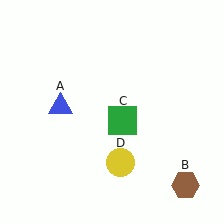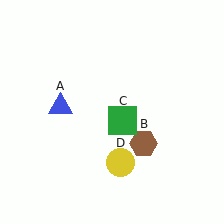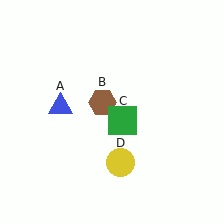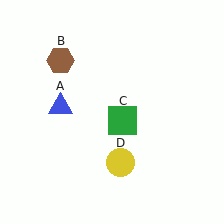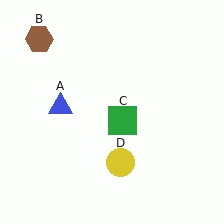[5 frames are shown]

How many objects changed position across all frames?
1 object changed position: brown hexagon (object B).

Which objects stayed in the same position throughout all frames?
Blue triangle (object A) and green square (object C) and yellow circle (object D) remained stationary.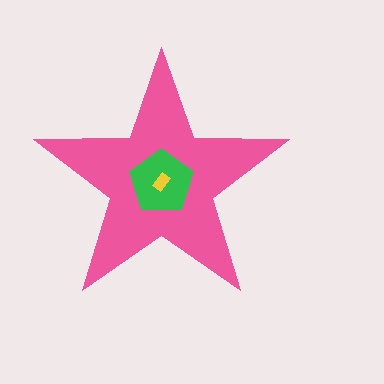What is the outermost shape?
The pink star.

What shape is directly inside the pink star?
The green pentagon.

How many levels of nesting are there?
3.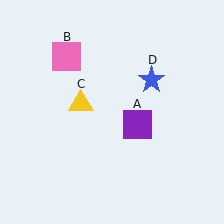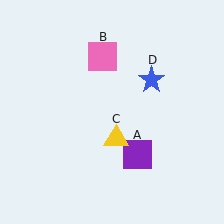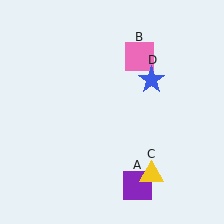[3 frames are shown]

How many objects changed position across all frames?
3 objects changed position: purple square (object A), pink square (object B), yellow triangle (object C).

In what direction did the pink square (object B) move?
The pink square (object B) moved right.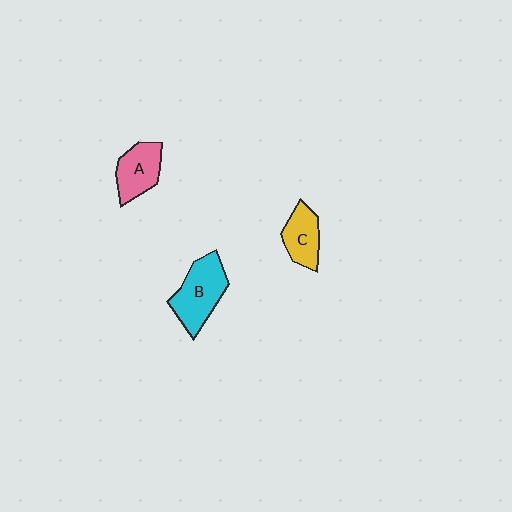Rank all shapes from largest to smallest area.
From largest to smallest: B (cyan), A (pink), C (yellow).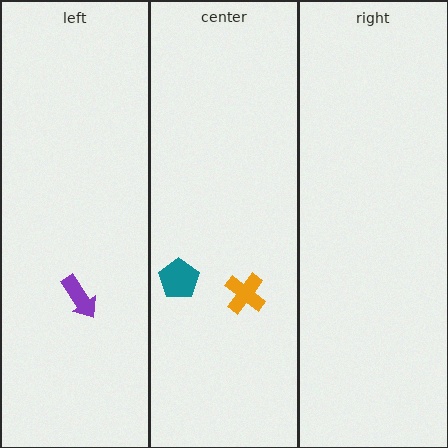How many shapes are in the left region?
1.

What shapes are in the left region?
The purple arrow.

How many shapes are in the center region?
2.